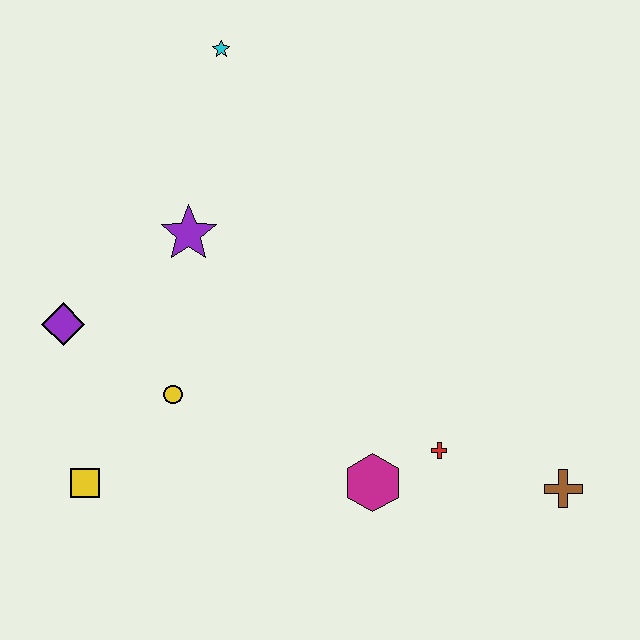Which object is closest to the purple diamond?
The yellow circle is closest to the purple diamond.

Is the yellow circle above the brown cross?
Yes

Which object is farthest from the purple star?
The brown cross is farthest from the purple star.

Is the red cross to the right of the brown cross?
No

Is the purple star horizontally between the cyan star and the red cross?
No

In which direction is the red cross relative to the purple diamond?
The red cross is to the right of the purple diamond.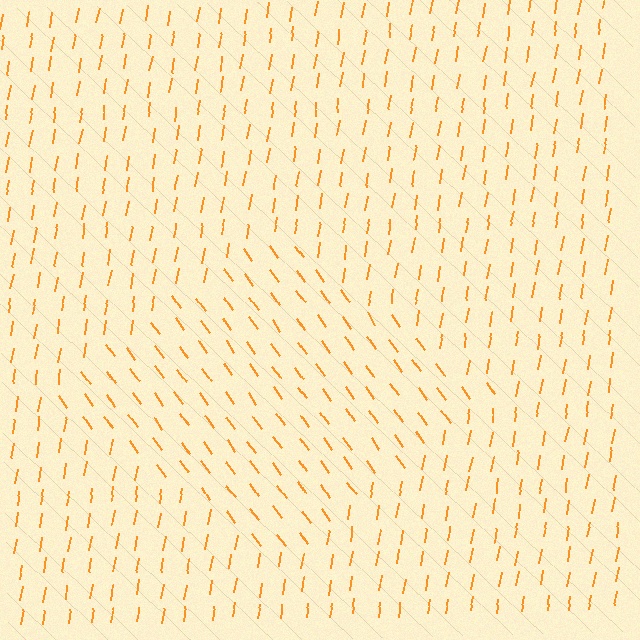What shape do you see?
I see a diamond.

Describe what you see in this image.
The image is filled with small orange line segments. A diamond region in the image has lines oriented differently from the surrounding lines, creating a visible texture boundary.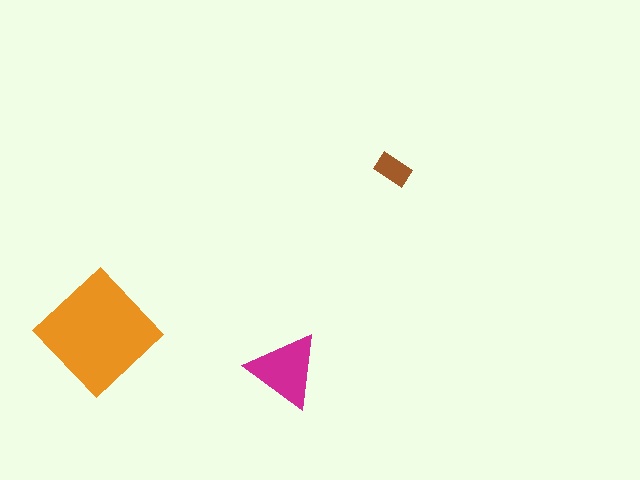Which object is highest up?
The brown rectangle is topmost.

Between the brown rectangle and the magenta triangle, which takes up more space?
The magenta triangle.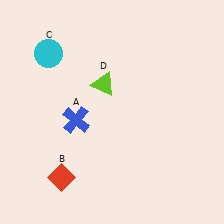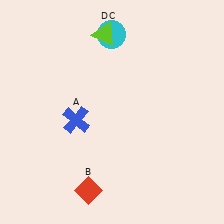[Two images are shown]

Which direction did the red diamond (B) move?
The red diamond (B) moved right.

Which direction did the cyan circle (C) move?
The cyan circle (C) moved right.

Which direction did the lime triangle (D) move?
The lime triangle (D) moved up.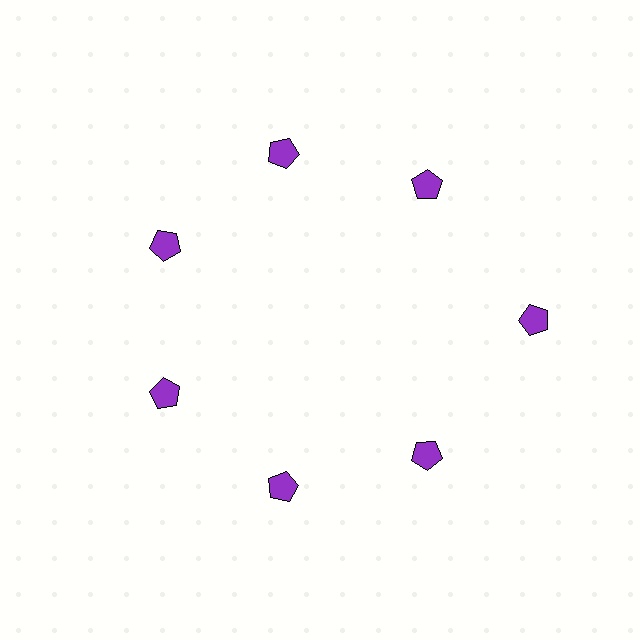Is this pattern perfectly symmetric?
No. The 7 purple pentagons are arranged in a ring, but one element near the 3 o'clock position is pushed outward from the center, breaking the 7-fold rotational symmetry.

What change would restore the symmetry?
The symmetry would be restored by moving it inward, back onto the ring so that all 7 pentagons sit at equal angles and equal distance from the center.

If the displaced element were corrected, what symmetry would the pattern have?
It would have 7-fold rotational symmetry — the pattern would map onto itself every 51 degrees.